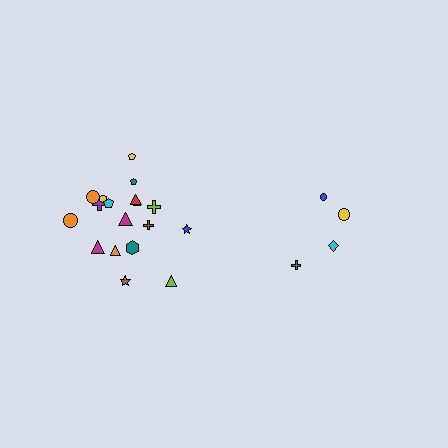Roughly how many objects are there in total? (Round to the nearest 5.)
Roughly 20 objects in total.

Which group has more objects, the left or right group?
The left group.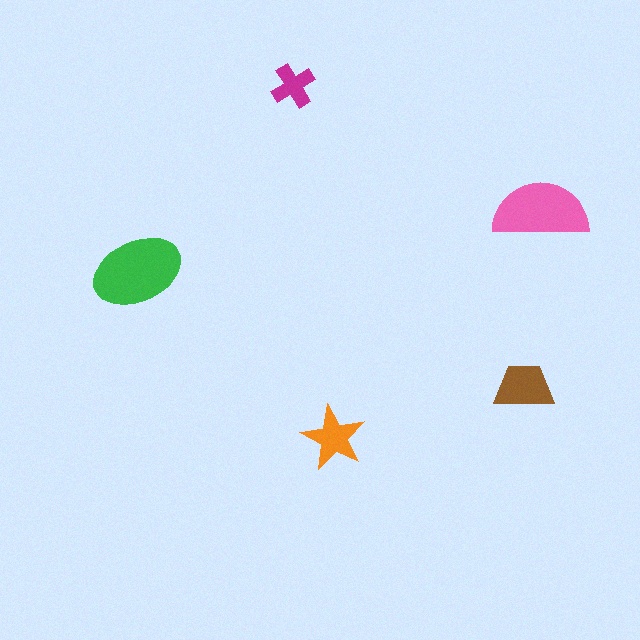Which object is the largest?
The green ellipse.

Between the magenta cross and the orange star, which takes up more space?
The orange star.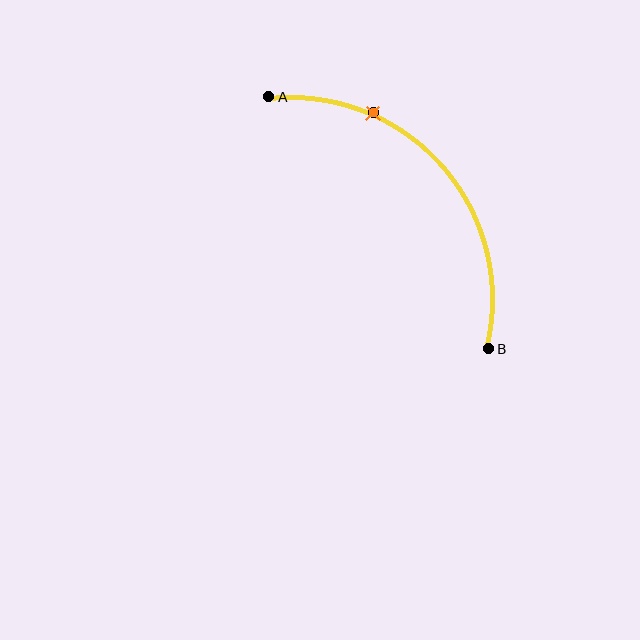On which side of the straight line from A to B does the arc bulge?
The arc bulges above and to the right of the straight line connecting A and B.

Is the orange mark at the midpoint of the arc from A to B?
No. The orange mark lies on the arc but is closer to endpoint A. The arc midpoint would be at the point on the curve equidistant along the arc from both A and B.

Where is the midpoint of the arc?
The arc midpoint is the point on the curve farthest from the straight line joining A and B. It sits above and to the right of that line.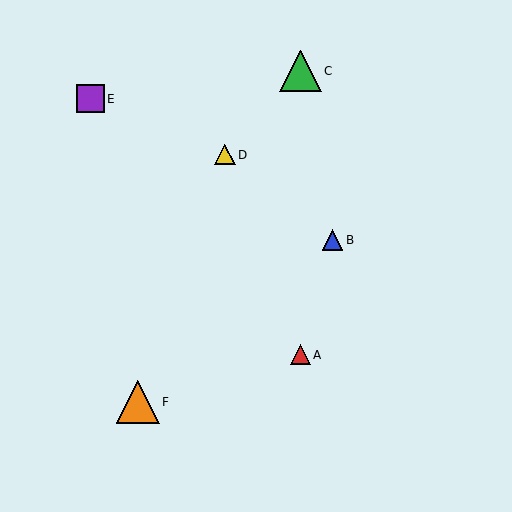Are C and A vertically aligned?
Yes, both are at x≈300.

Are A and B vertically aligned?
No, A is at x≈300 and B is at x≈333.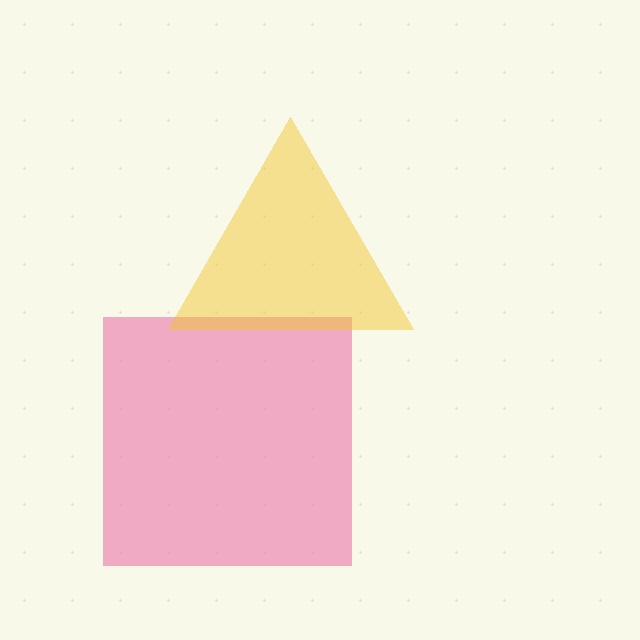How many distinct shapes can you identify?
There are 2 distinct shapes: a pink square, a yellow triangle.